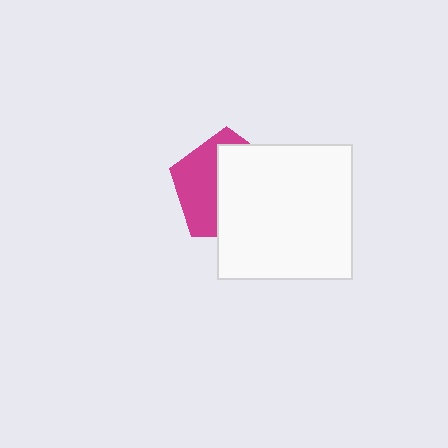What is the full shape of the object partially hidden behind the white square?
The partially hidden object is a magenta pentagon.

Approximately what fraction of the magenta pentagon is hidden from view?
Roughly 58% of the magenta pentagon is hidden behind the white square.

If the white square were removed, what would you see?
You would see the complete magenta pentagon.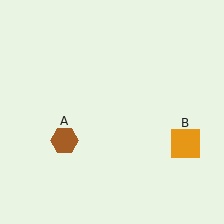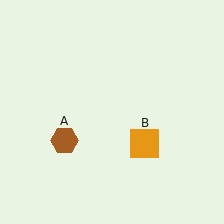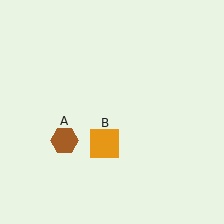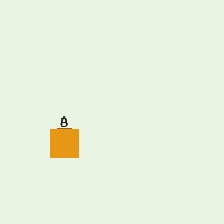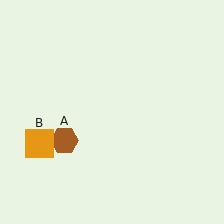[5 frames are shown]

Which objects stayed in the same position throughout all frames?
Brown hexagon (object A) remained stationary.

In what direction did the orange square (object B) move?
The orange square (object B) moved left.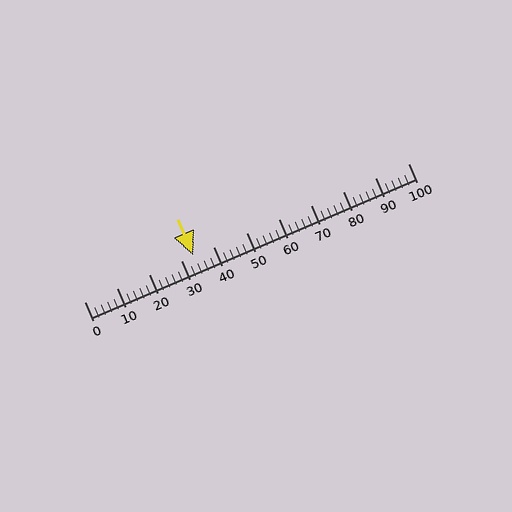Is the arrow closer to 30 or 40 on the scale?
The arrow is closer to 30.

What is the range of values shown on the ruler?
The ruler shows values from 0 to 100.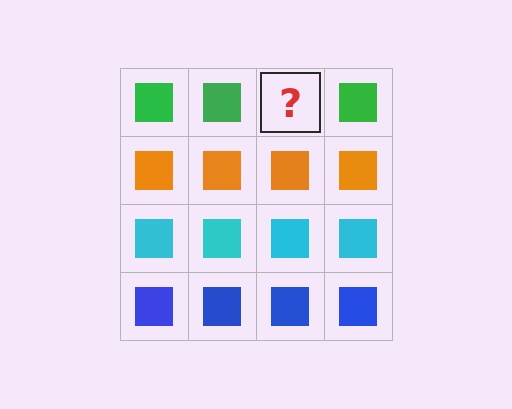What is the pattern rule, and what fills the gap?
The rule is that each row has a consistent color. The gap should be filled with a green square.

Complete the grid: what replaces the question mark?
The question mark should be replaced with a green square.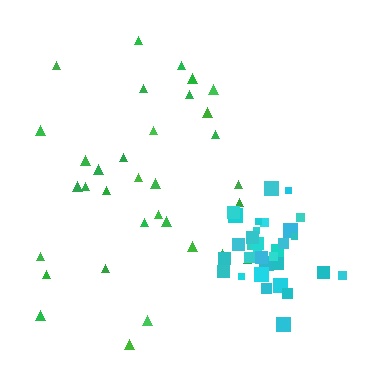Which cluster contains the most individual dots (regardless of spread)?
Green (33).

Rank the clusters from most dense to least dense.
cyan, green.